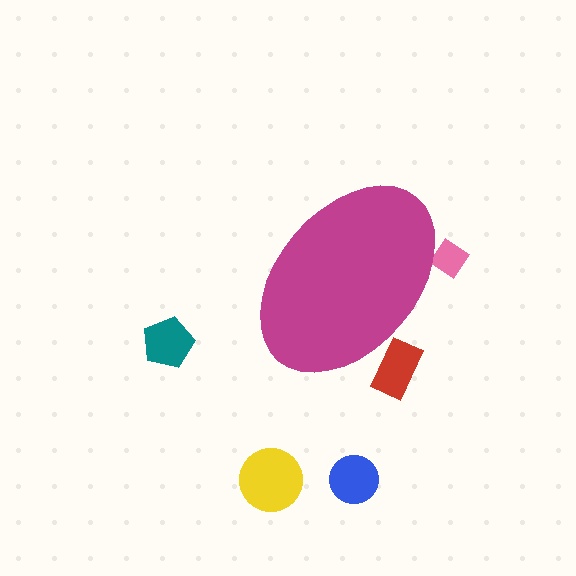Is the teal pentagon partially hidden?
No, the teal pentagon is fully visible.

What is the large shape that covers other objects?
A magenta ellipse.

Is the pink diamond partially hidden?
Yes, the pink diamond is partially hidden behind the magenta ellipse.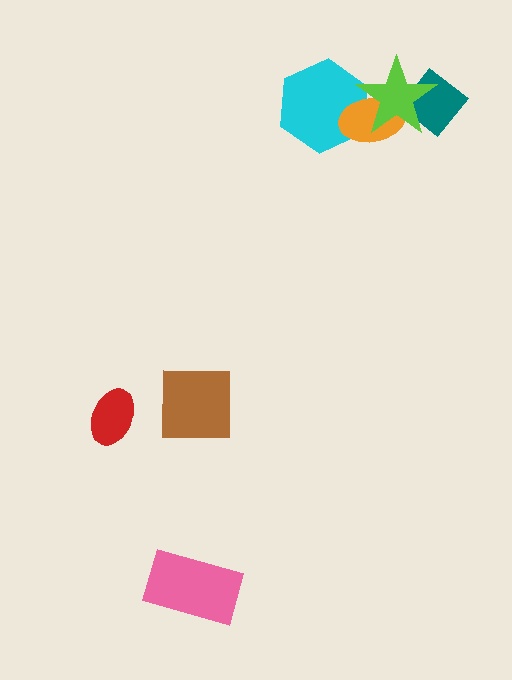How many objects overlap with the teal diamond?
1 object overlaps with the teal diamond.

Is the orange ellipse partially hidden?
Yes, it is partially covered by another shape.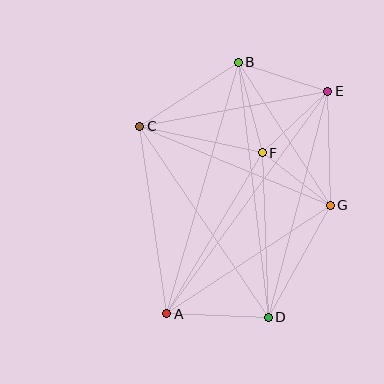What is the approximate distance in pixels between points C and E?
The distance between C and E is approximately 191 pixels.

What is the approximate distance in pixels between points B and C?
The distance between B and C is approximately 117 pixels.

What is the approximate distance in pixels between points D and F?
The distance between D and F is approximately 165 pixels.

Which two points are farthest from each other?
Points A and E are farthest from each other.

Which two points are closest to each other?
Points F and G are closest to each other.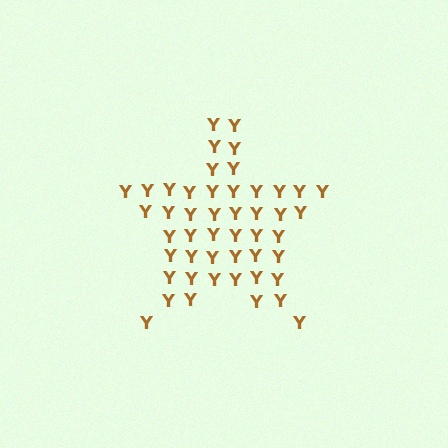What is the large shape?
The large shape is a star.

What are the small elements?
The small elements are letter Y's.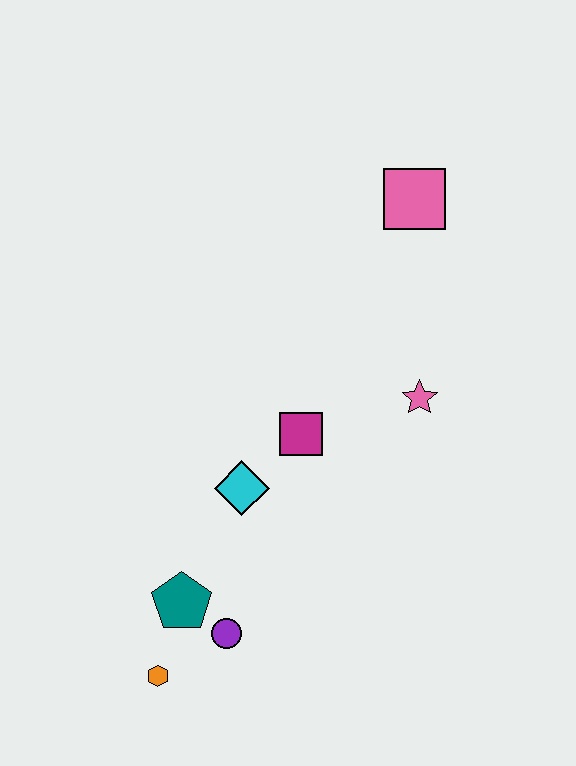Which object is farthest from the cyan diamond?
The pink square is farthest from the cyan diamond.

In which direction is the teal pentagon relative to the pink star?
The teal pentagon is to the left of the pink star.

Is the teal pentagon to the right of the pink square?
No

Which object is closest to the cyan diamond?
The magenta square is closest to the cyan diamond.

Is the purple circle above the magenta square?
No